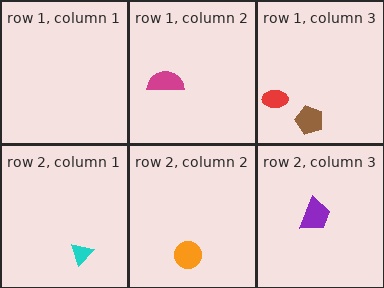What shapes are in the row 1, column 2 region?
The magenta semicircle.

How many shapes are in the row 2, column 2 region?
1.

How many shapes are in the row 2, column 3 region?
1.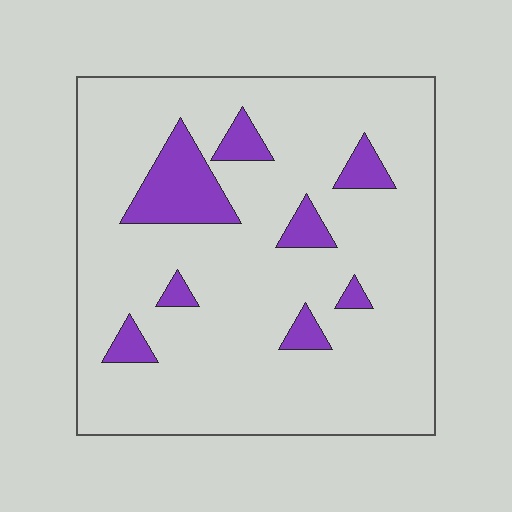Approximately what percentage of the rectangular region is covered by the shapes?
Approximately 15%.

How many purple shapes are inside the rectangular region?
8.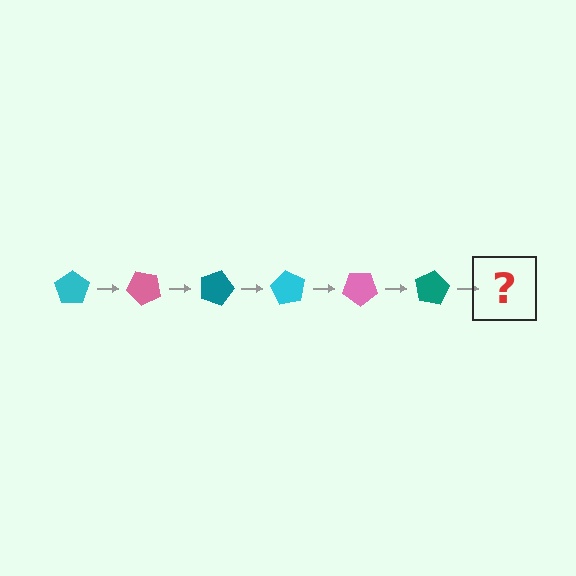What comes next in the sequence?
The next element should be a cyan pentagon, rotated 270 degrees from the start.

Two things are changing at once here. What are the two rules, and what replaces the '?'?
The two rules are that it rotates 45 degrees each step and the color cycles through cyan, pink, and teal. The '?' should be a cyan pentagon, rotated 270 degrees from the start.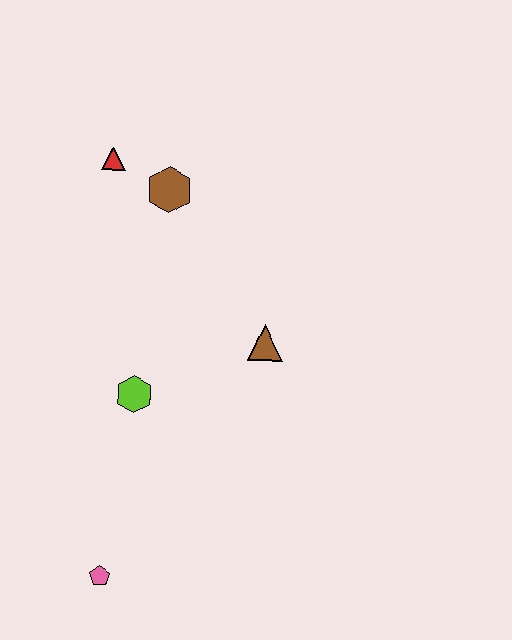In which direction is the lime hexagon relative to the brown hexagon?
The lime hexagon is below the brown hexagon.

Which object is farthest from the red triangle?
The pink pentagon is farthest from the red triangle.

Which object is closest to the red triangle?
The brown hexagon is closest to the red triangle.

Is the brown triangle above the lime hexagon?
Yes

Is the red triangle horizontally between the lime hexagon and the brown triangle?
No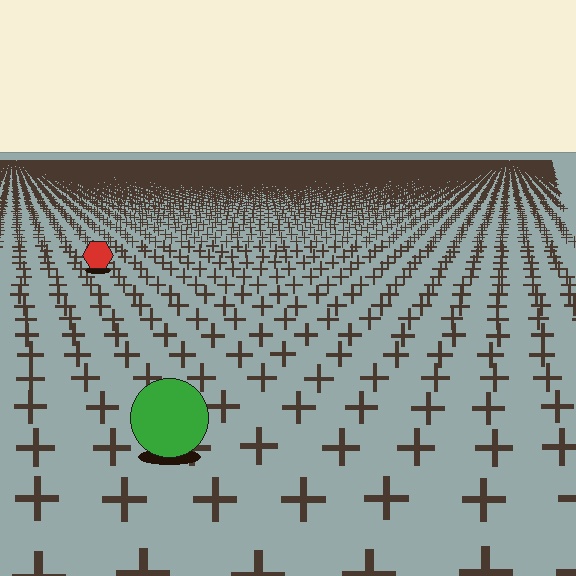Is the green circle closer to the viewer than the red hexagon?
Yes. The green circle is closer — you can tell from the texture gradient: the ground texture is coarser near it.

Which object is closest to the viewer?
The green circle is closest. The texture marks near it are larger and more spread out.